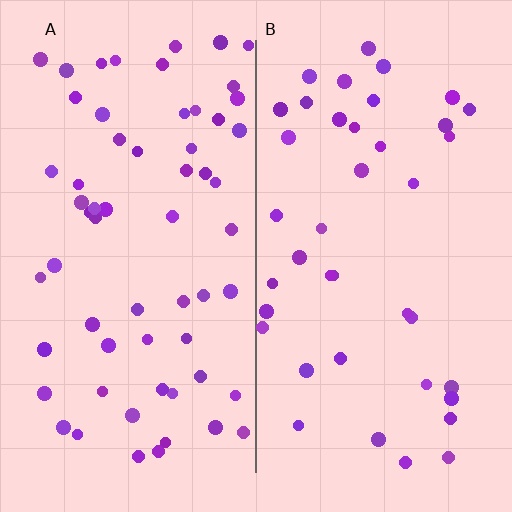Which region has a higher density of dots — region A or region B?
A (the left).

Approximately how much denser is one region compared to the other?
Approximately 1.5× — region A over region B.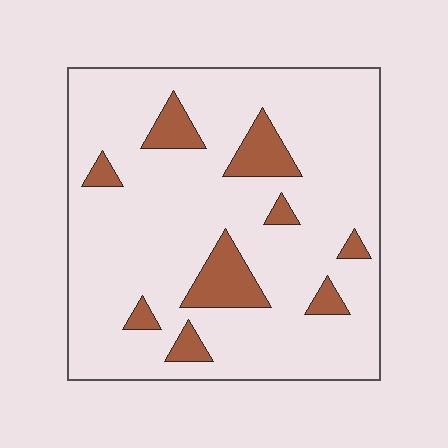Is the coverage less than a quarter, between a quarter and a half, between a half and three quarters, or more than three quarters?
Less than a quarter.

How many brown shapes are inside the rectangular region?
9.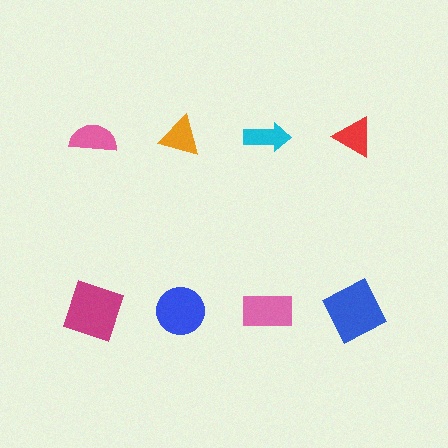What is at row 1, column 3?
A cyan arrow.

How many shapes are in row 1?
4 shapes.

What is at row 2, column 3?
A pink rectangle.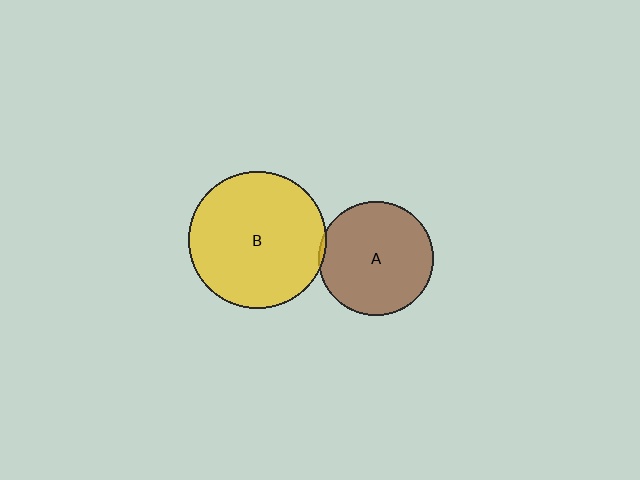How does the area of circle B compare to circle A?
Approximately 1.4 times.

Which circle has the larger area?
Circle B (yellow).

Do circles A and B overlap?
Yes.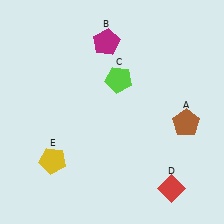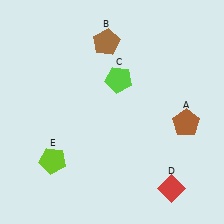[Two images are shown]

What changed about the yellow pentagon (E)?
In Image 1, E is yellow. In Image 2, it changed to lime.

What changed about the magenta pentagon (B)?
In Image 1, B is magenta. In Image 2, it changed to brown.